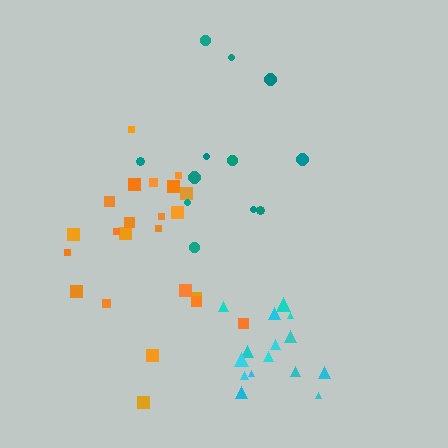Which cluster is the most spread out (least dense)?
Teal.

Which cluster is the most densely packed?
Cyan.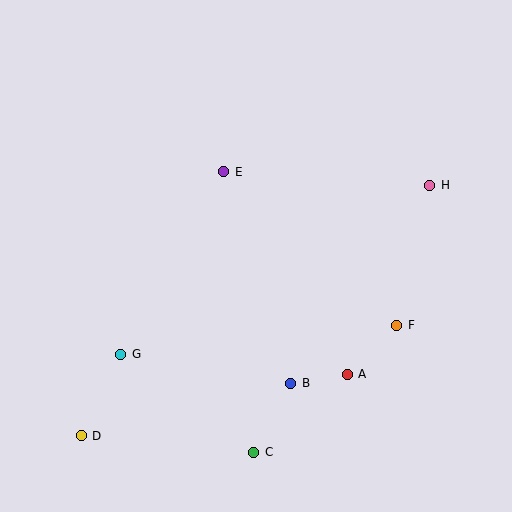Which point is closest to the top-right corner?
Point H is closest to the top-right corner.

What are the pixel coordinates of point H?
Point H is at (430, 185).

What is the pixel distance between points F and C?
The distance between F and C is 191 pixels.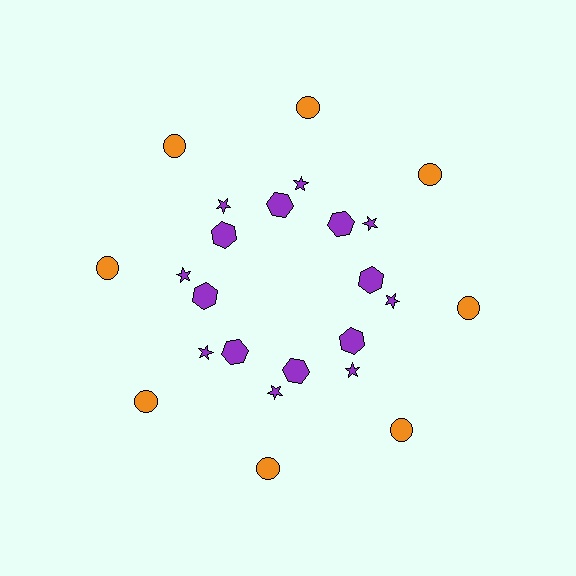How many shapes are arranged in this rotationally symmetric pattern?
There are 24 shapes, arranged in 8 groups of 3.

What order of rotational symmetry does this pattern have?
This pattern has 8-fold rotational symmetry.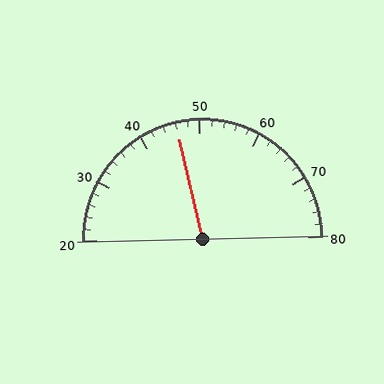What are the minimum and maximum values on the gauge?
The gauge ranges from 20 to 80.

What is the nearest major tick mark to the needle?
The nearest major tick mark is 50.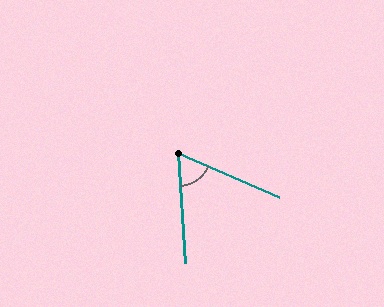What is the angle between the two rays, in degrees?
Approximately 63 degrees.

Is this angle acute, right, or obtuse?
It is acute.